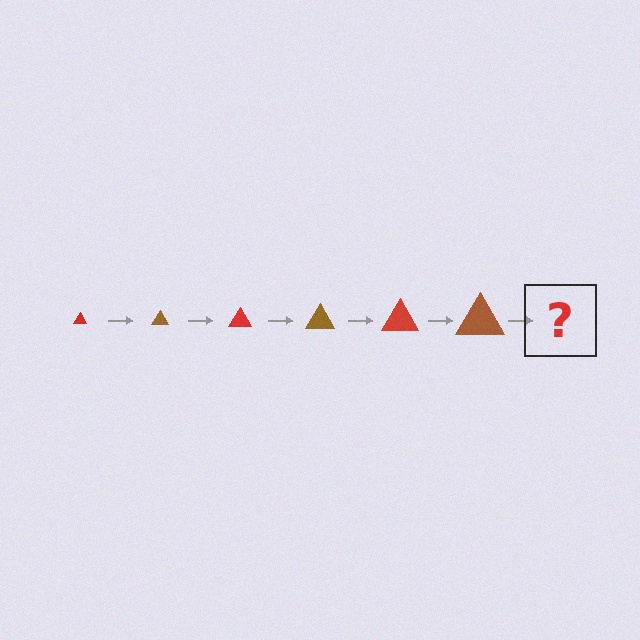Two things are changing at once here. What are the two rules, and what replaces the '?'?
The two rules are that the triangle grows larger each step and the color cycles through red and brown. The '?' should be a red triangle, larger than the previous one.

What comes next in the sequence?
The next element should be a red triangle, larger than the previous one.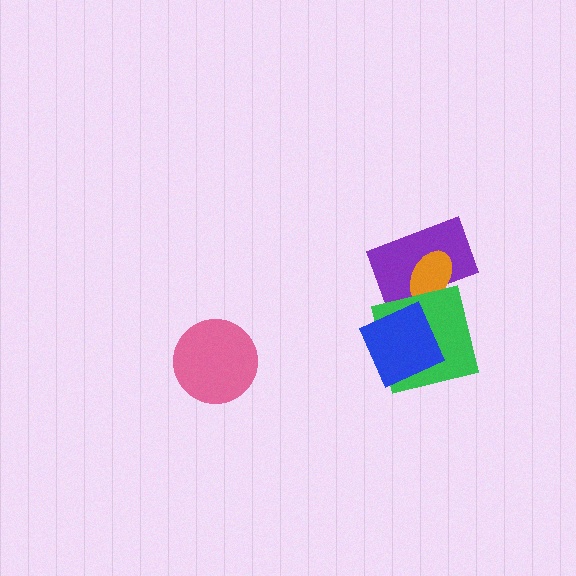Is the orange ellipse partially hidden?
Yes, it is partially covered by another shape.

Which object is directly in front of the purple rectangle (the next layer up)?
The orange ellipse is directly in front of the purple rectangle.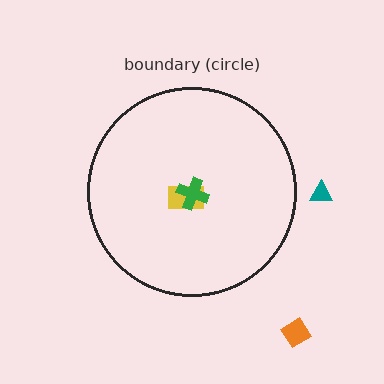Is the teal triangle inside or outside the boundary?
Outside.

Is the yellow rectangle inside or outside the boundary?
Inside.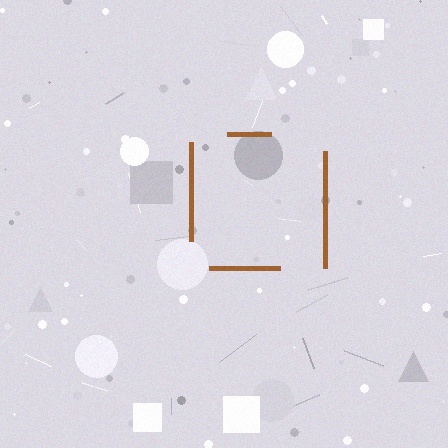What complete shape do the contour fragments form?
The contour fragments form a square.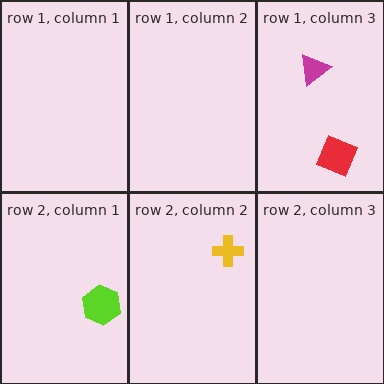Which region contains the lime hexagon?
The row 2, column 1 region.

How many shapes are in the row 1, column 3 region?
2.